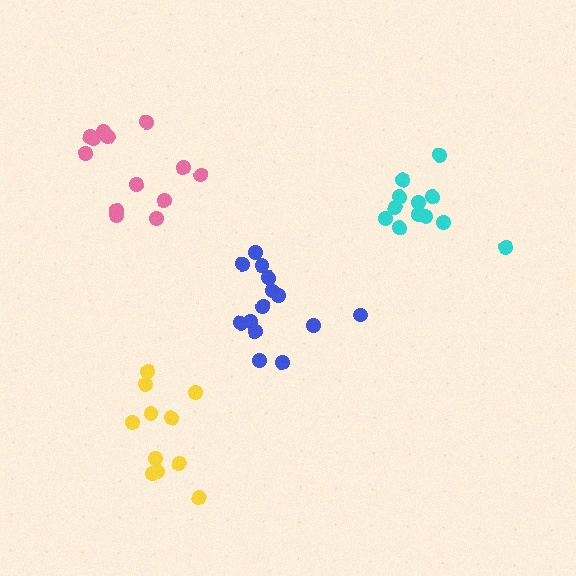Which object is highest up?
The pink cluster is topmost.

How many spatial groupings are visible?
There are 4 spatial groupings.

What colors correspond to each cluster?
The clusters are colored: blue, yellow, cyan, pink.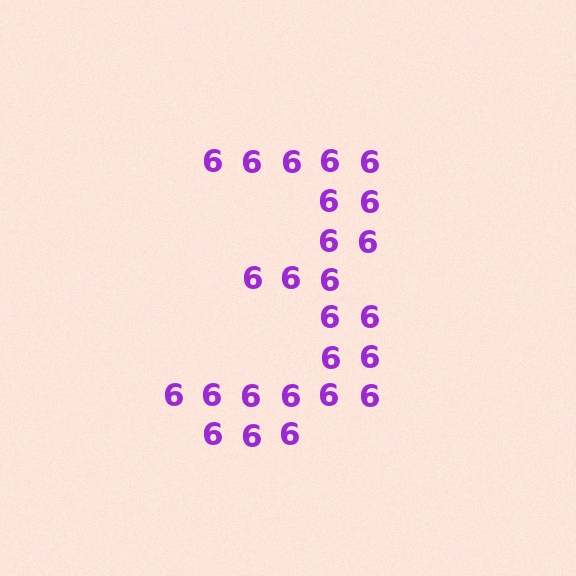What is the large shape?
The large shape is the digit 3.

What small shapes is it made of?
It is made of small digit 6's.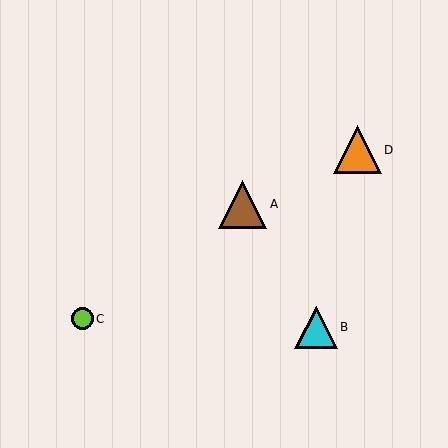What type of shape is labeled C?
Shape C is a lime circle.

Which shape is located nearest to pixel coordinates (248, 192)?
The brown triangle (labeled A) at (243, 204) is nearest to that location.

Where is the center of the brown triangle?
The center of the brown triangle is at (243, 204).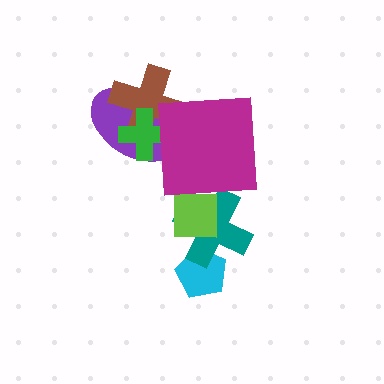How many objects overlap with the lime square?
1 object overlaps with the lime square.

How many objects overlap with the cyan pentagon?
1 object overlaps with the cyan pentagon.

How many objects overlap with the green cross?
3 objects overlap with the green cross.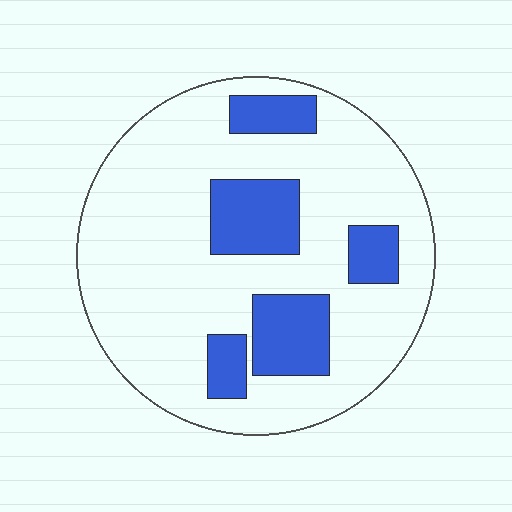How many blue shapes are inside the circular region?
5.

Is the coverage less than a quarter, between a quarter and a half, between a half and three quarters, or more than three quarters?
Less than a quarter.